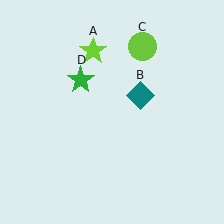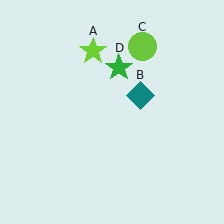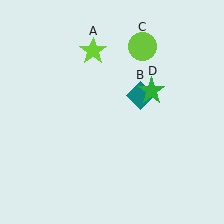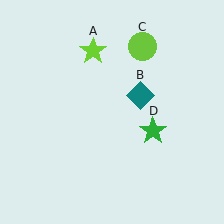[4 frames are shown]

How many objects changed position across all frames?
1 object changed position: green star (object D).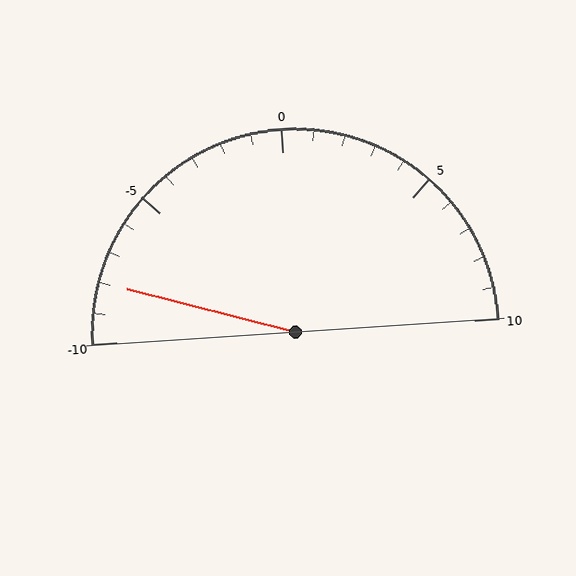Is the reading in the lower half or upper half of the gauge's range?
The reading is in the lower half of the range (-10 to 10).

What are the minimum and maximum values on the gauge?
The gauge ranges from -10 to 10.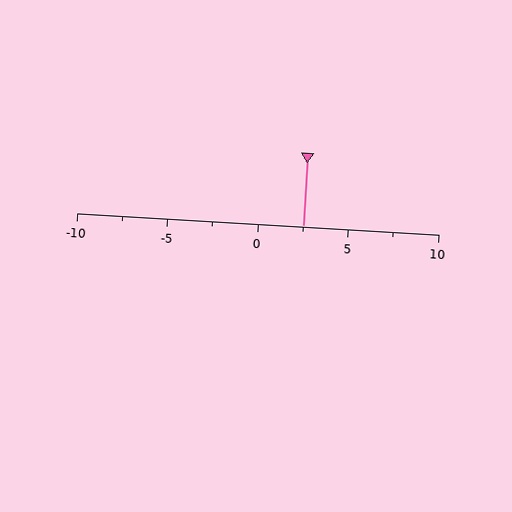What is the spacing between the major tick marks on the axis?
The major ticks are spaced 5 apart.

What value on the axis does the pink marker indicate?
The marker indicates approximately 2.5.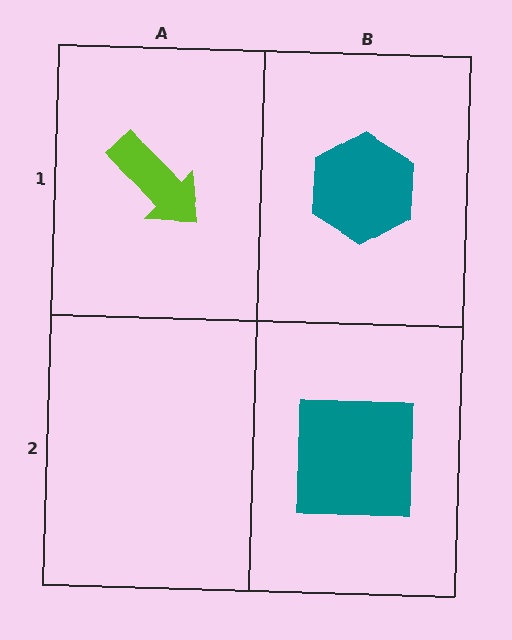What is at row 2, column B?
A teal square.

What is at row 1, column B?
A teal hexagon.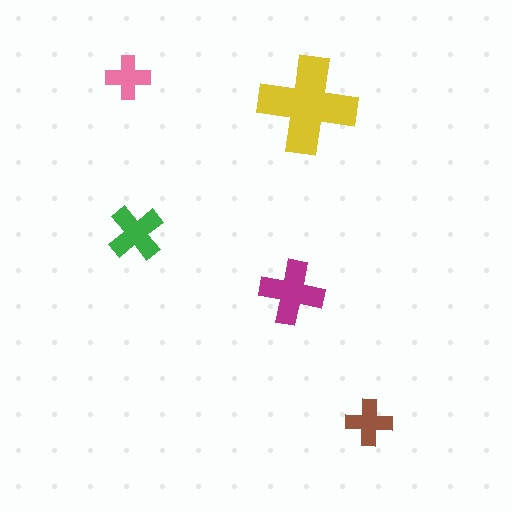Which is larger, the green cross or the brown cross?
The green one.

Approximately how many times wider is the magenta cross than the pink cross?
About 1.5 times wider.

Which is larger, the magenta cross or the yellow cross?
The yellow one.